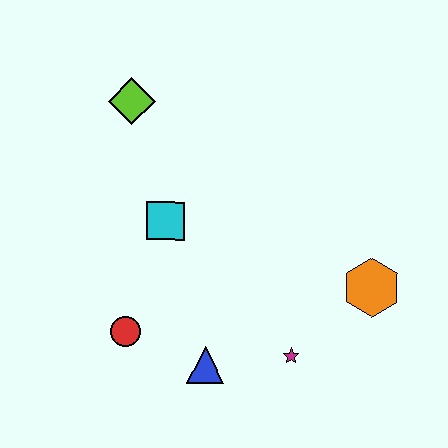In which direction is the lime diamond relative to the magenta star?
The lime diamond is above the magenta star.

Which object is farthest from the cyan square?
The orange hexagon is farthest from the cyan square.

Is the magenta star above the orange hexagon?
No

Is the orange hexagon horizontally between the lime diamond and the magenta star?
No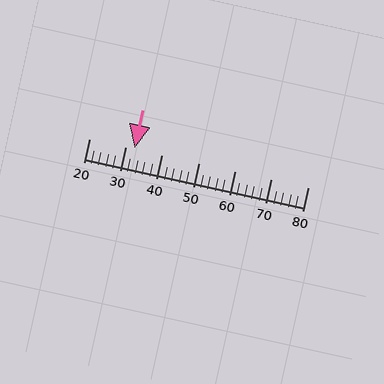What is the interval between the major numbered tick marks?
The major tick marks are spaced 10 units apart.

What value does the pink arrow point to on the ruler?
The pink arrow points to approximately 32.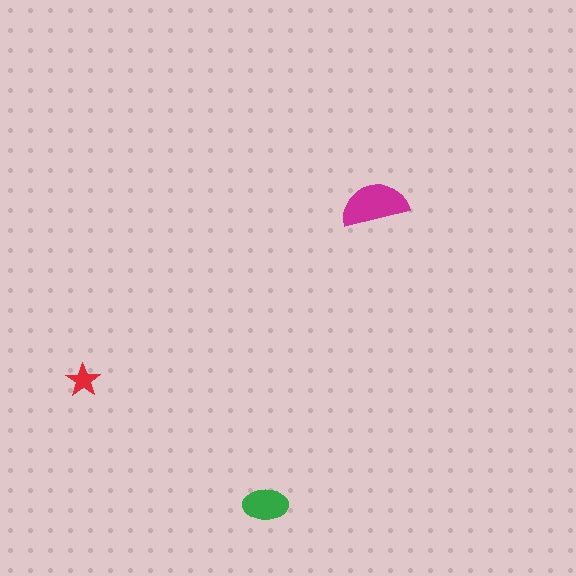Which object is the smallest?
The red star.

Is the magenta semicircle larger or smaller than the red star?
Larger.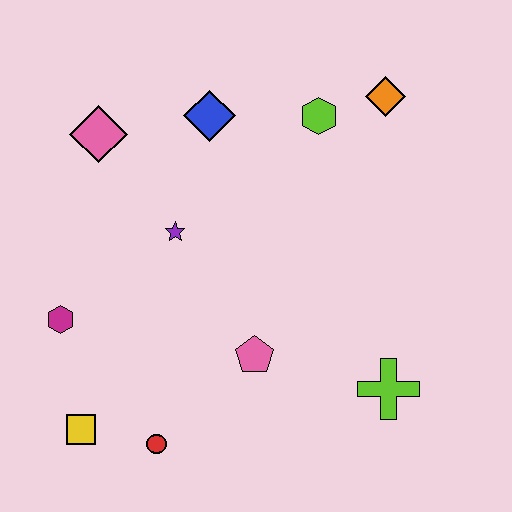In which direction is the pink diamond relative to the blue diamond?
The pink diamond is to the left of the blue diamond.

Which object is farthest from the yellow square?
The orange diamond is farthest from the yellow square.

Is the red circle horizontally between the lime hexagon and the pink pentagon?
No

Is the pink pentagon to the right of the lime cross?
No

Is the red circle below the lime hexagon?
Yes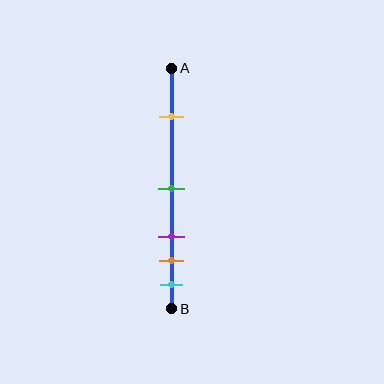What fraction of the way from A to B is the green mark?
The green mark is approximately 50% (0.5) of the way from A to B.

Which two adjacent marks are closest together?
The orange and cyan marks are the closest adjacent pair.